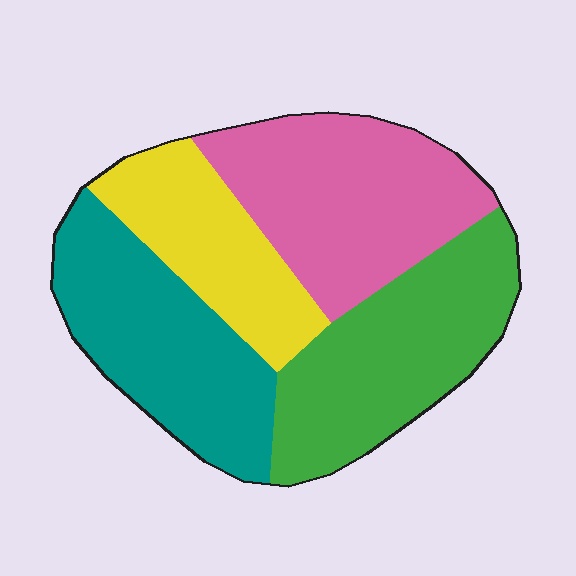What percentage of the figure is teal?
Teal takes up about one quarter (1/4) of the figure.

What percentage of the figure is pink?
Pink takes up about one quarter (1/4) of the figure.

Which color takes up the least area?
Yellow, at roughly 20%.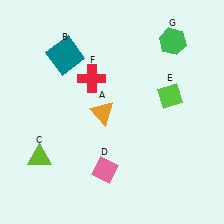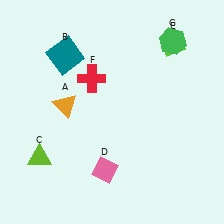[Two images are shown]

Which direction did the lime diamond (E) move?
The lime diamond (E) moved up.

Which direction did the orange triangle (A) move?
The orange triangle (A) moved left.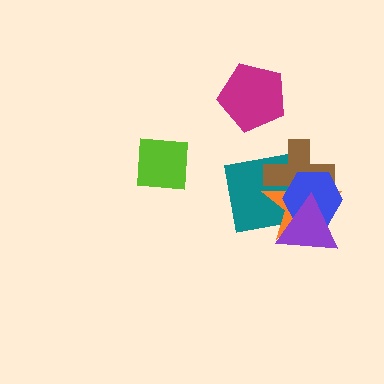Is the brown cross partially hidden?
Yes, it is partially covered by another shape.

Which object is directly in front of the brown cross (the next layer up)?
The blue hexagon is directly in front of the brown cross.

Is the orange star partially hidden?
Yes, it is partially covered by another shape.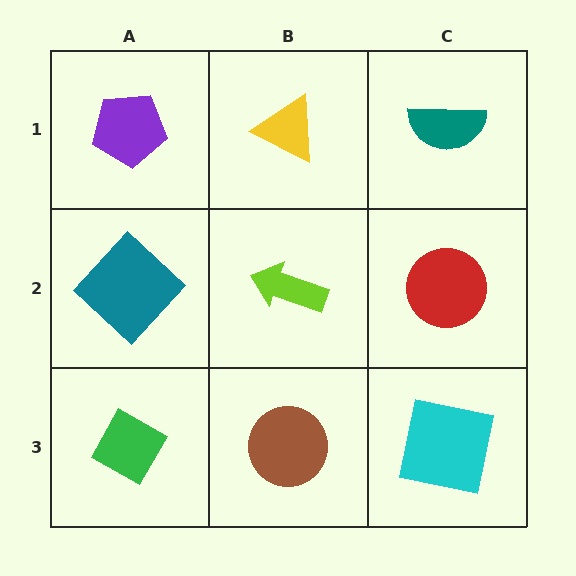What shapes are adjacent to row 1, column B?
A lime arrow (row 2, column B), a purple pentagon (row 1, column A), a teal semicircle (row 1, column C).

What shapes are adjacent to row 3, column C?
A red circle (row 2, column C), a brown circle (row 3, column B).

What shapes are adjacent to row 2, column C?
A teal semicircle (row 1, column C), a cyan square (row 3, column C), a lime arrow (row 2, column B).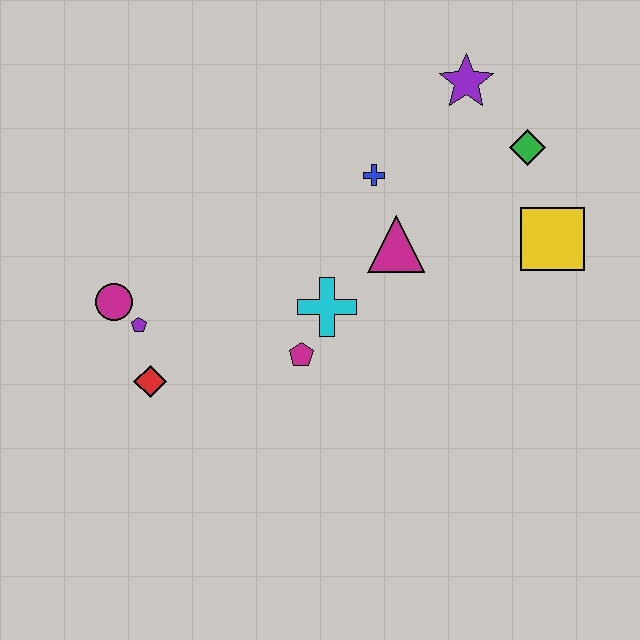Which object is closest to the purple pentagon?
The magenta circle is closest to the purple pentagon.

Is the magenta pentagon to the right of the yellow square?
No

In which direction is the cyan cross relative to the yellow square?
The cyan cross is to the left of the yellow square.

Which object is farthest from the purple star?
The red diamond is farthest from the purple star.